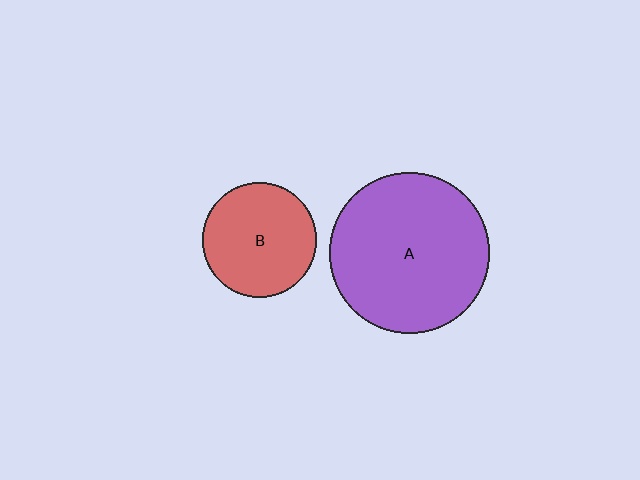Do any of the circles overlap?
No, none of the circles overlap.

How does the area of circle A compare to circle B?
Approximately 2.0 times.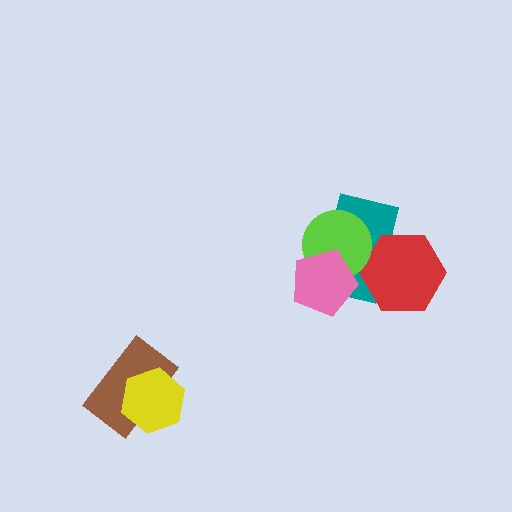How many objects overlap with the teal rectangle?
3 objects overlap with the teal rectangle.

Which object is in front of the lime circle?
The pink pentagon is in front of the lime circle.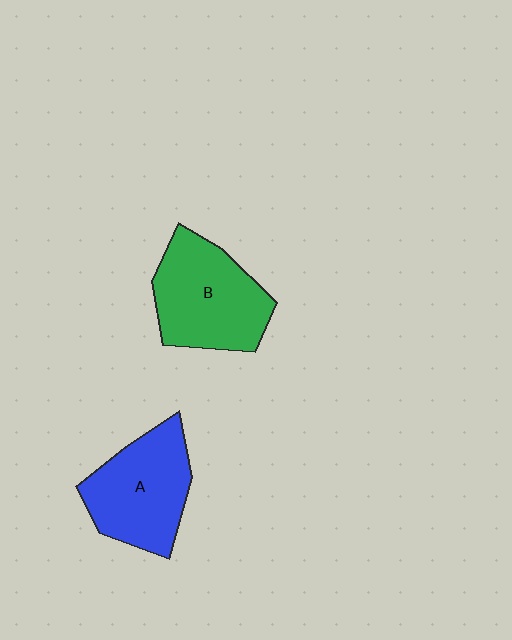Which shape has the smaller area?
Shape A (blue).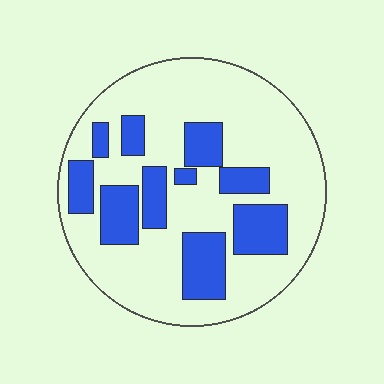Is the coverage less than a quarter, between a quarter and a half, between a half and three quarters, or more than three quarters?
Between a quarter and a half.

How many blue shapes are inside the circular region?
10.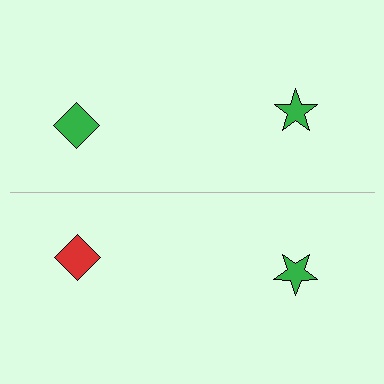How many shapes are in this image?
There are 4 shapes in this image.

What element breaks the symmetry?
The red diamond on the bottom side breaks the symmetry — its mirror counterpart is green.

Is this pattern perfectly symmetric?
No, the pattern is not perfectly symmetric. The red diamond on the bottom side breaks the symmetry — its mirror counterpart is green.